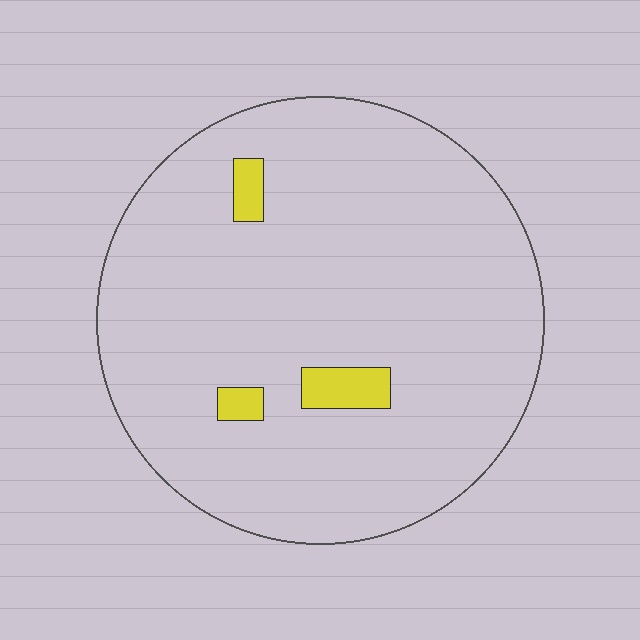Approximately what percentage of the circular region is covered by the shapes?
Approximately 5%.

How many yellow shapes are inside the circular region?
3.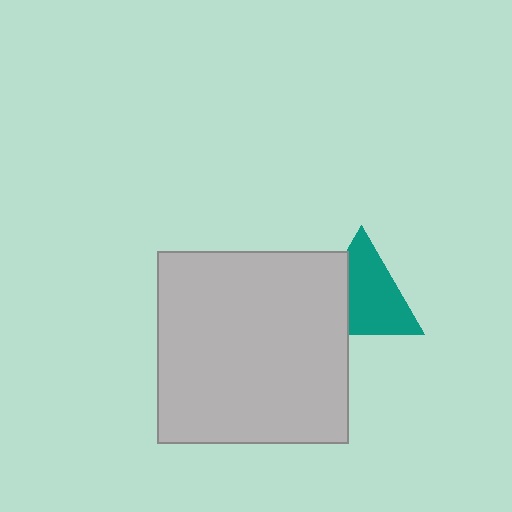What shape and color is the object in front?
The object in front is a light gray square.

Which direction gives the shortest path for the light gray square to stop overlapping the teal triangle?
Moving left gives the shortest separation.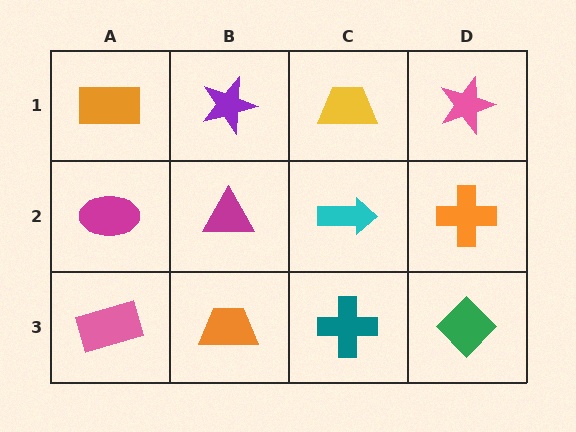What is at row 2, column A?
A magenta ellipse.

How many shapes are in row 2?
4 shapes.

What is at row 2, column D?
An orange cross.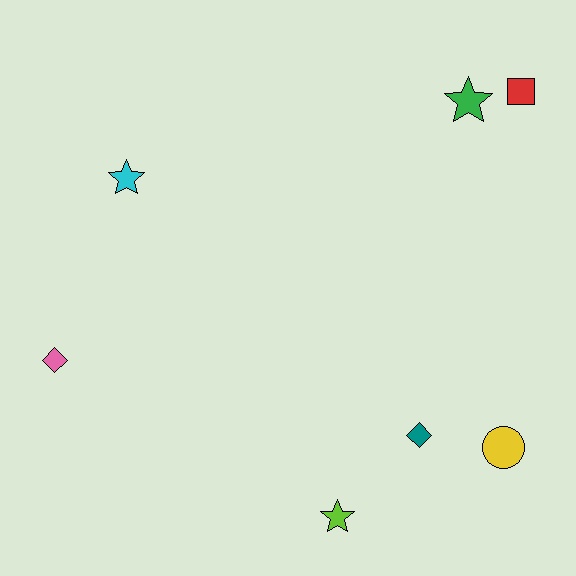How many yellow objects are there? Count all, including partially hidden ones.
There is 1 yellow object.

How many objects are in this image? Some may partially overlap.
There are 7 objects.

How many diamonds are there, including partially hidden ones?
There are 2 diamonds.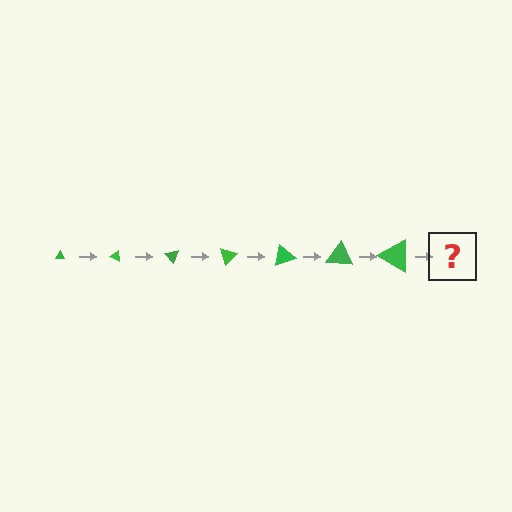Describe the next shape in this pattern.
It should be a triangle, larger than the previous one and rotated 175 degrees from the start.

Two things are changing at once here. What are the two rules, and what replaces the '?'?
The two rules are that the triangle grows larger each step and it rotates 25 degrees each step. The '?' should be a triangle, larger than the previous one and rotated 175 degrees from the start.